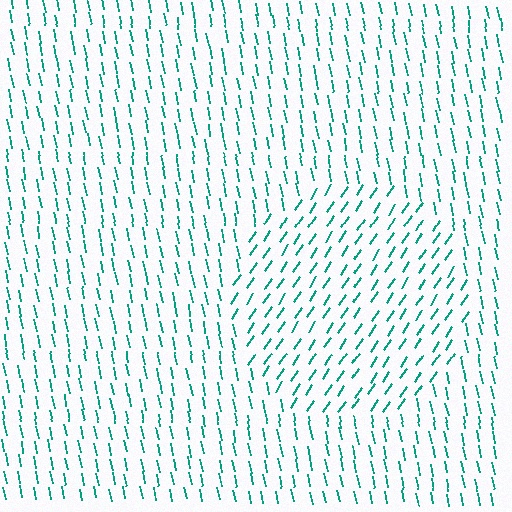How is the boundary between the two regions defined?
The boundary is defined purely by a change in line orientation (approximately 45 degrees difference). All lines are the same color and thickness.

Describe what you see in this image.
The image is filled with small teal line segments. A circle region in the image has lines oriented differently from the surrounding lines, creating a visible texture boundary.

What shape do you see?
I see a circle.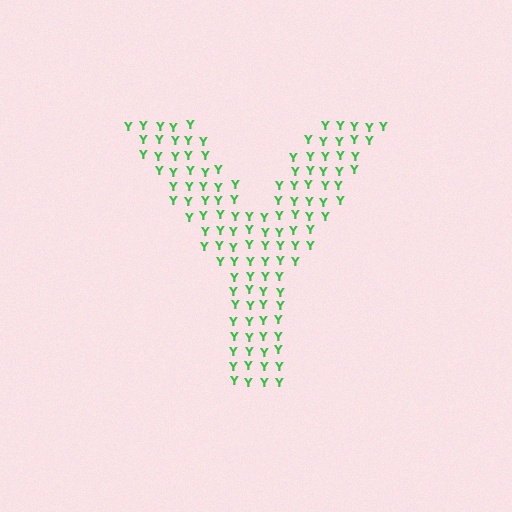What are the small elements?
The small elements are letter Y's.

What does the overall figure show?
The overall figure shows the letter Y.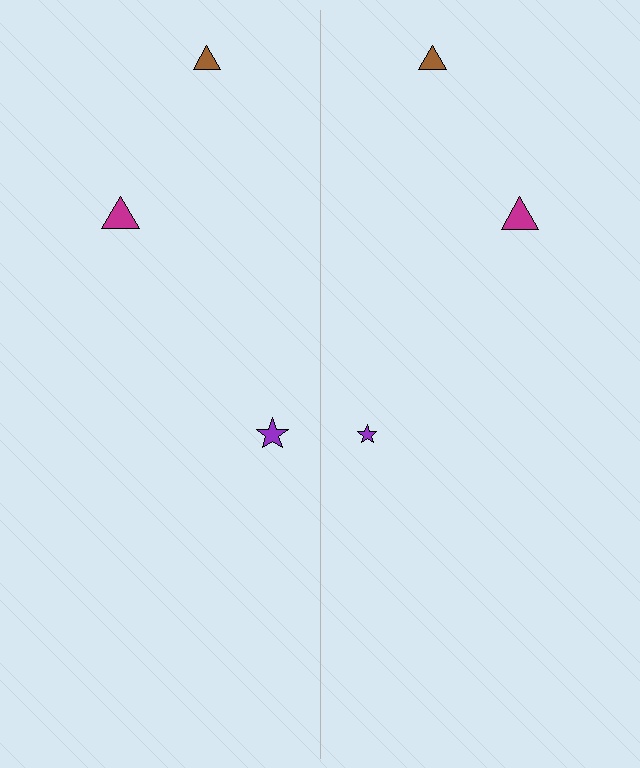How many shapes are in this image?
There are 6 shapes in this image.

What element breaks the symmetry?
The purple star on the right side has a different size than its mirror counterpart.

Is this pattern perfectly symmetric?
No, the pattern is not perfectly symmetric. The purple star on the right side has a different size than its mirror counterpart.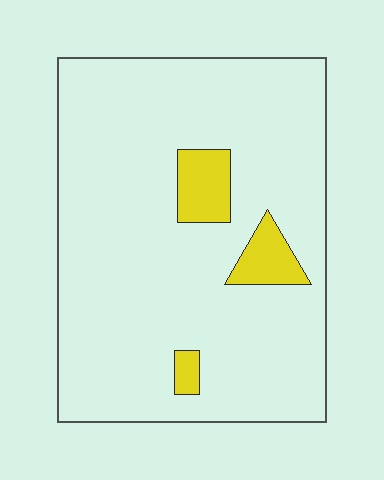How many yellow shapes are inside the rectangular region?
3.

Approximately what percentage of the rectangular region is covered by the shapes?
Approximately 10%.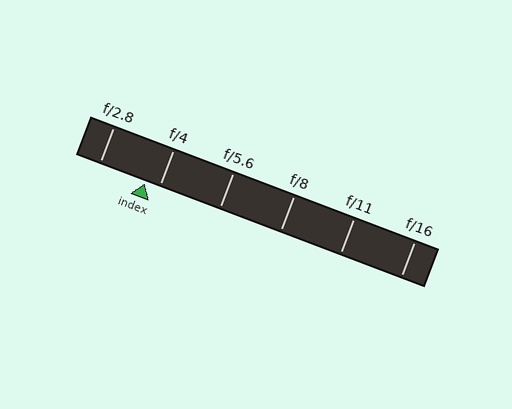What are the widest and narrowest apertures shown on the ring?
The widest aperture shown is f/2.8 and the narrowest is f/16.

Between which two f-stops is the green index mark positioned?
The index mark is between f/2.8 and f/4.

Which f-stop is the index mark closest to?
The index mark is closest to f/4.